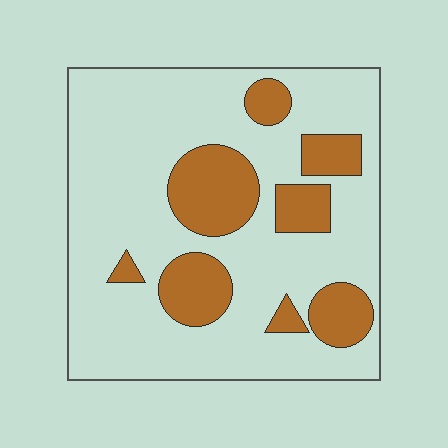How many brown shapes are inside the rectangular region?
8.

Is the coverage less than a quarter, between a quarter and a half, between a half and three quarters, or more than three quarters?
Less than a quarter.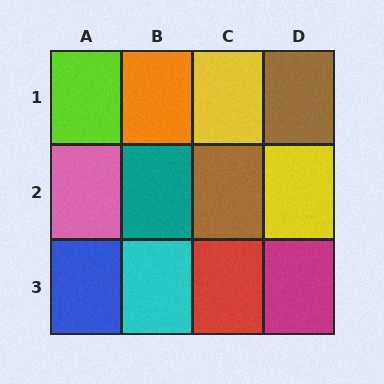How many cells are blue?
1 cell is blue.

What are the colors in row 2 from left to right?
Pink, teal, brown, yellow.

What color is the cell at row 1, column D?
Brown.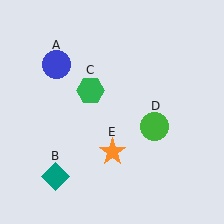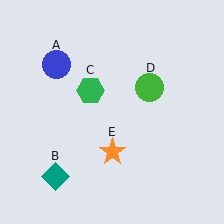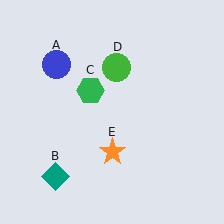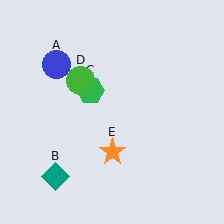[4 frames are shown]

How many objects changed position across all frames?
1 object changed position: green circle (object D).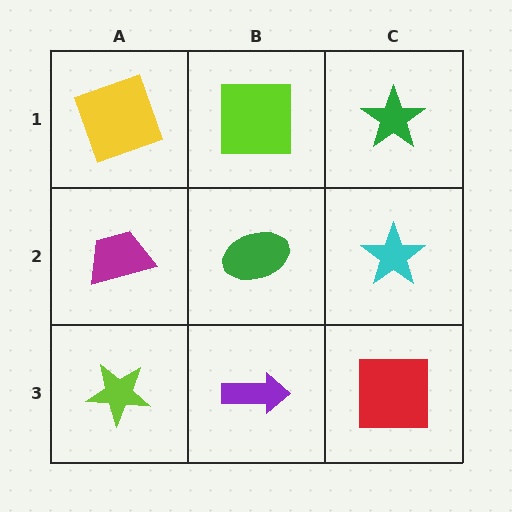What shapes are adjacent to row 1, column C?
A cyan star (row 2, column C), a lime square (row 1, column B).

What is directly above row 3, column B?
A green ellipse.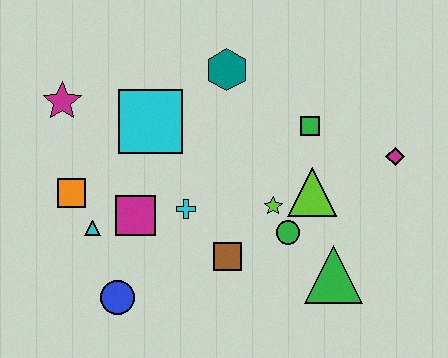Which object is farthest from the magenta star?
The magenta diamond is farthest from the magenta star.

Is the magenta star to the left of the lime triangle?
Yes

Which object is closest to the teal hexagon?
The cyan square is closest to the teal hexagon.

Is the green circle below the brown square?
No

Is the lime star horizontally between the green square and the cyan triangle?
Yes